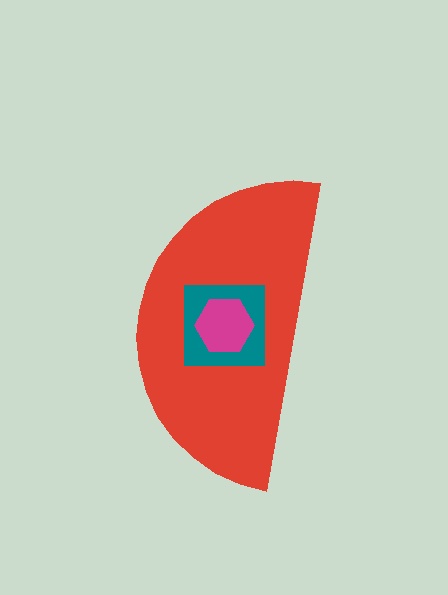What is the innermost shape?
The magenta hexagon.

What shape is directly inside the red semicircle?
The teal square.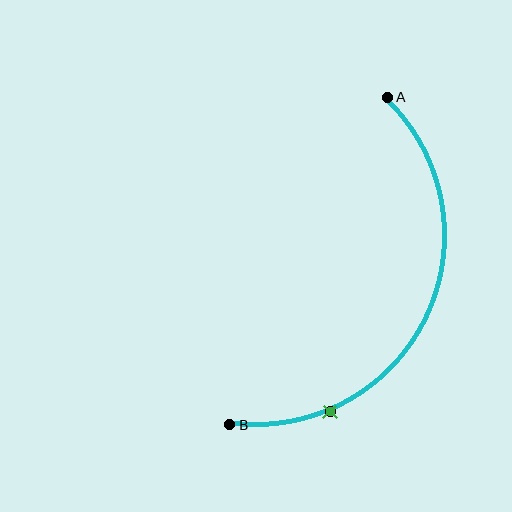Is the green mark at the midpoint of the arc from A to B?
No. The green mark lies on the arc but is closer to endpoint B. The arc midpoint would be at the point on the curve equidistant along the arc from both A and B.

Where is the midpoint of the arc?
The arc midpoint is the point on the curve farthest from the straight line joining A and B. It sits to the right of that line.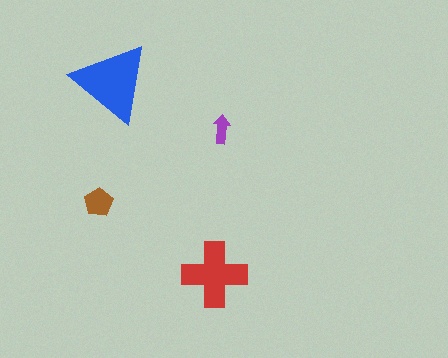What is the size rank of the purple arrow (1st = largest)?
4th.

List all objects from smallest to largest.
The purple arrow, the brown pentagon, the red cross, the blue triangle.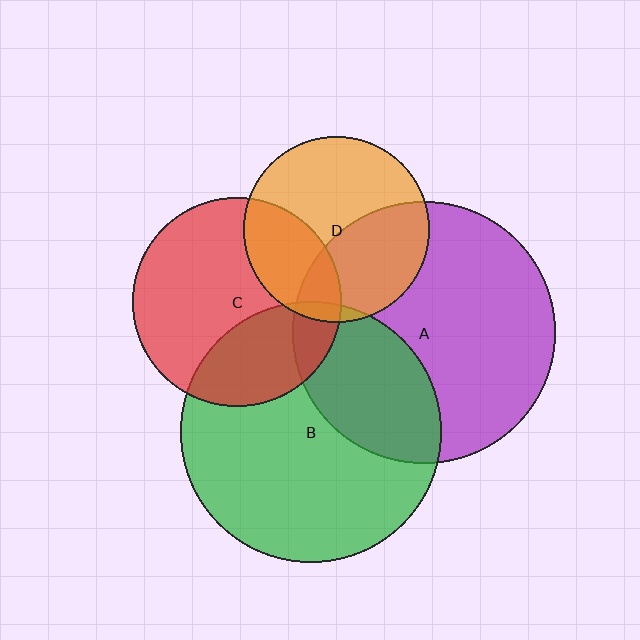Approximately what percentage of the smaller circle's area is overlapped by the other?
Approximately 30%.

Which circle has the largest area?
Circle A (purple).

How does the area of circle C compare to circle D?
Approximately 1.3 times.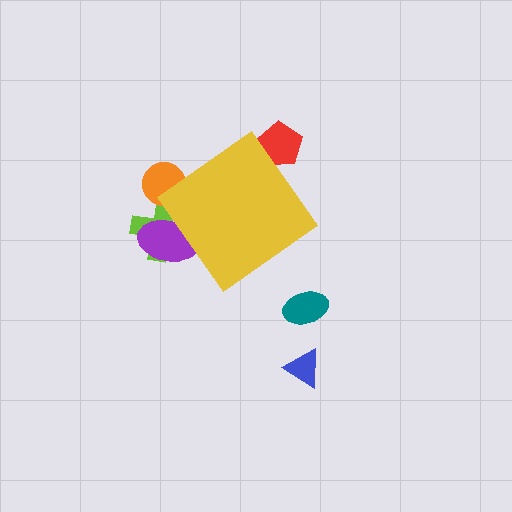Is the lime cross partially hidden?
Yes, the lime cross is partially hidden behind the yellow diamond.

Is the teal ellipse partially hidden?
No, the teal ellipse is fully visible.